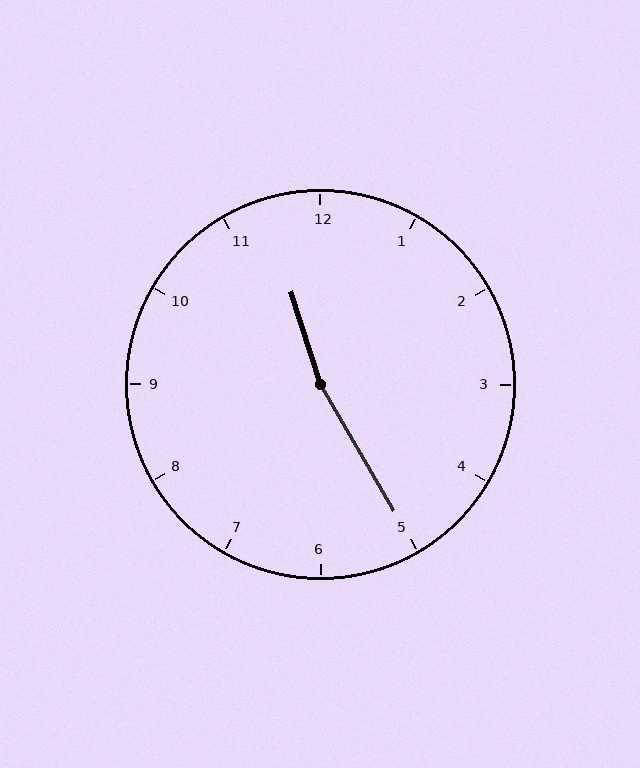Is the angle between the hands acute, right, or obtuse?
It is obtuse.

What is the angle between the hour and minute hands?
Approximately 168 degrees.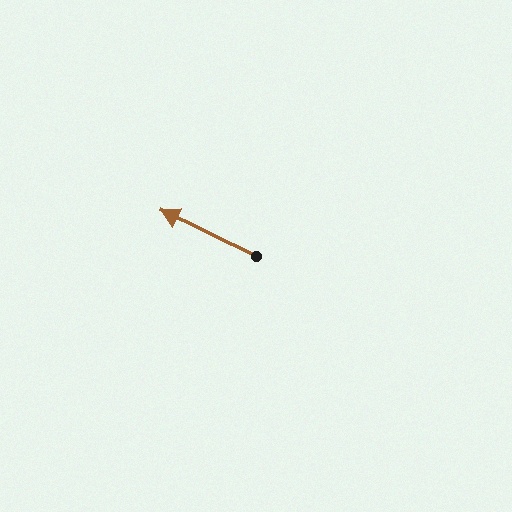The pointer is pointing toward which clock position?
Roughly 10 o'clock.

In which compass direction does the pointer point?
Northwest.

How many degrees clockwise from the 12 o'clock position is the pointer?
Approximately 296 degrees.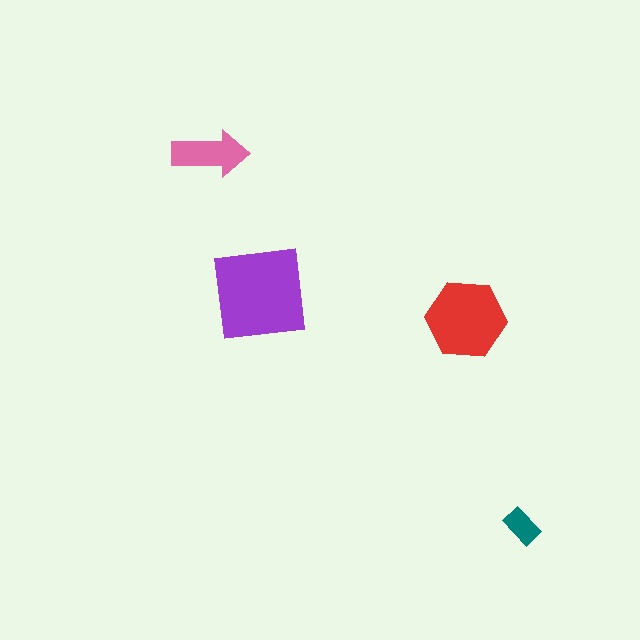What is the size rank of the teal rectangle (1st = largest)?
4th.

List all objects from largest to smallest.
The purple square, the red hexagon, the pink arrow, the teal rectangle.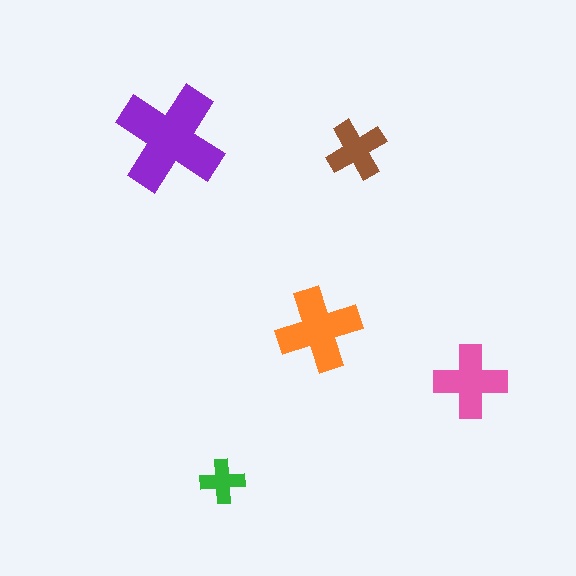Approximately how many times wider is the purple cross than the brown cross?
About 2 times wider.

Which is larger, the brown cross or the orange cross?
The orange one.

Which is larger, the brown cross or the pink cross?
The pink one.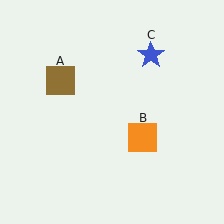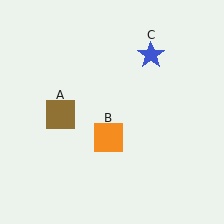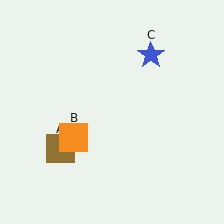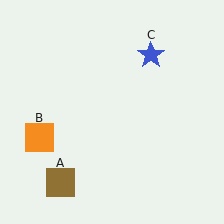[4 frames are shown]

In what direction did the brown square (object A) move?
The brown square (object A) moved down.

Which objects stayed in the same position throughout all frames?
Blue star (object C) remained stationary.